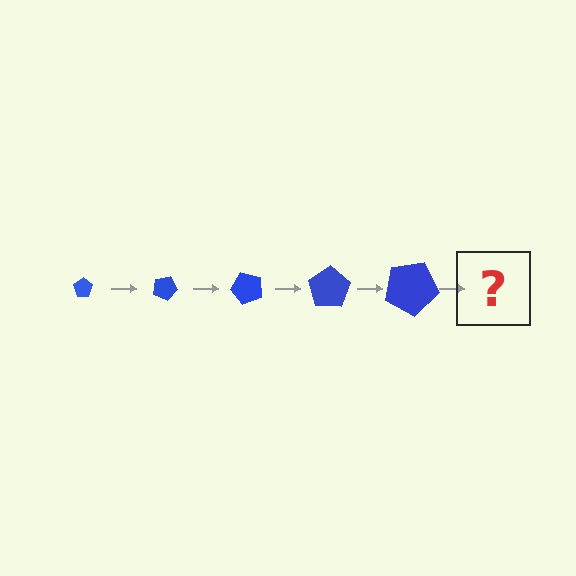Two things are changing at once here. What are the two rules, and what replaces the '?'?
The two rules are that the pentagon grows larger each step and it rotates 25 degrees each step. The '?' should be a pentagon, larger than the previous one and rotated 125 degrees from the start.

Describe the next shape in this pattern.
It should be a pentagon, larger than the previous one and rotated 125 degrees from the start.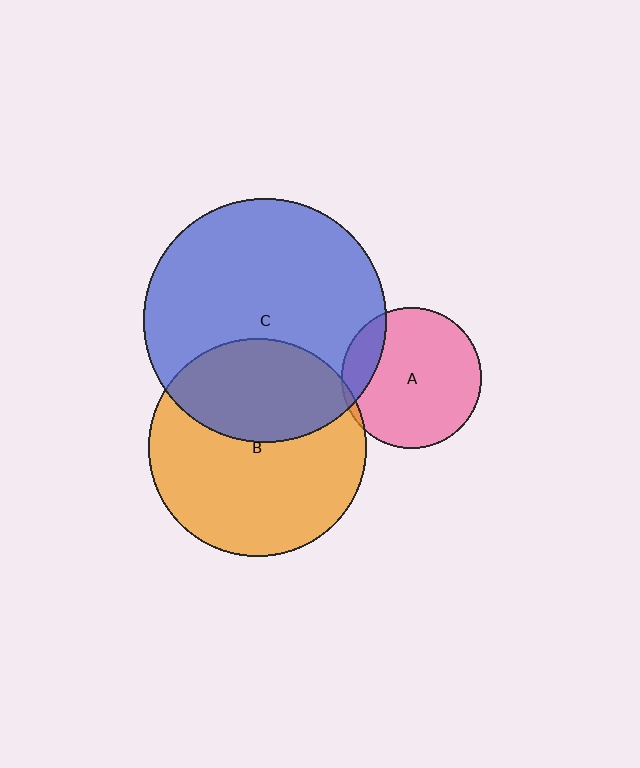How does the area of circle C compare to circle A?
Approximately 3.0 times.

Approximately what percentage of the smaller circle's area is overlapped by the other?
Approximately 15%.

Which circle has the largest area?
Circle C (blue).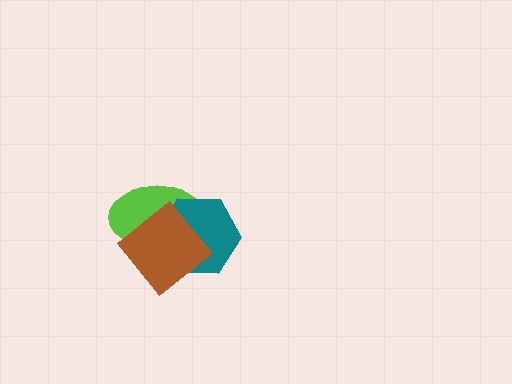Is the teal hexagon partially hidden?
Yes, it is partially covered by another shape.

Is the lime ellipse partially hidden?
Yes, it is partially covered by another shape.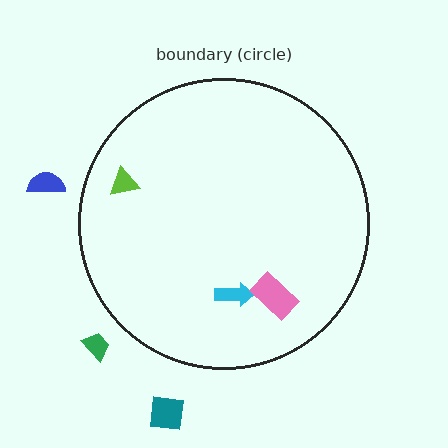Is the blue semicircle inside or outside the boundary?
Outside.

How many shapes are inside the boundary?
3 inside, 3 outside.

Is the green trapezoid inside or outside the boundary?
Outside.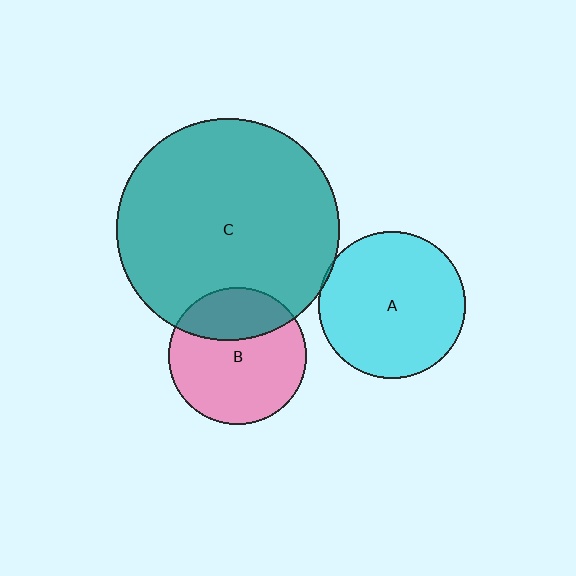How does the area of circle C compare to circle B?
Approximately 2.6 times.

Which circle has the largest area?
Circle C (teal).